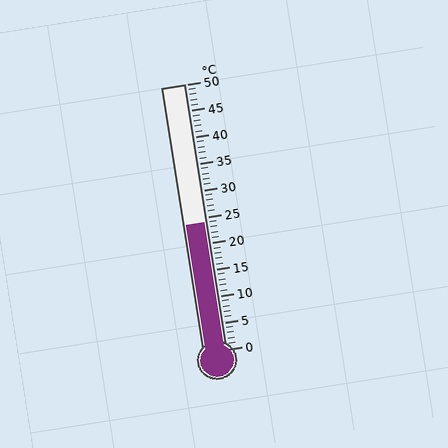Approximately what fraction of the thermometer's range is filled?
The thermometer is filled to approximately 50% of its range.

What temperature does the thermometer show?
The thermometer shows approximately 24°C.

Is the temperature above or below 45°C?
The temperature is below 45°C.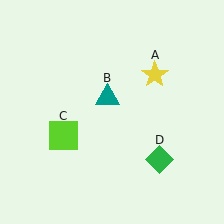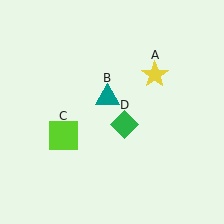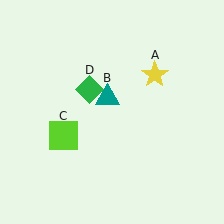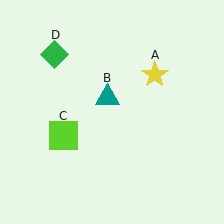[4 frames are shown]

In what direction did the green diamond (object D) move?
The green diamond (object D) moved up and to the left.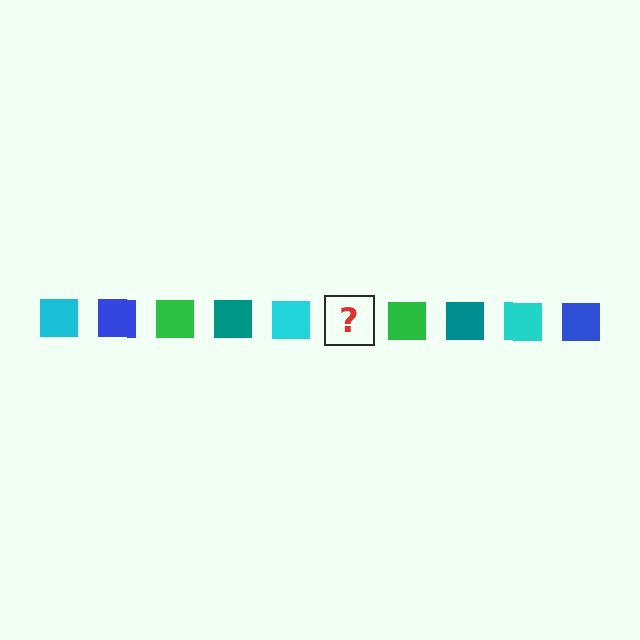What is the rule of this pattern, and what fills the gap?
The rule is that the pattern cycles through cyan, blue, green, teal squares. The gap should be filled with a blue square.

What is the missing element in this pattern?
The missing element is a blue square.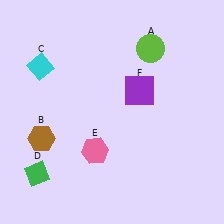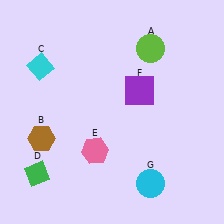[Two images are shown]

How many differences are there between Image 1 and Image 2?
There is 1 difference between the two images.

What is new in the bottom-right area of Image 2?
A cyan circle (G) was added in the bottom-right area of Image 2.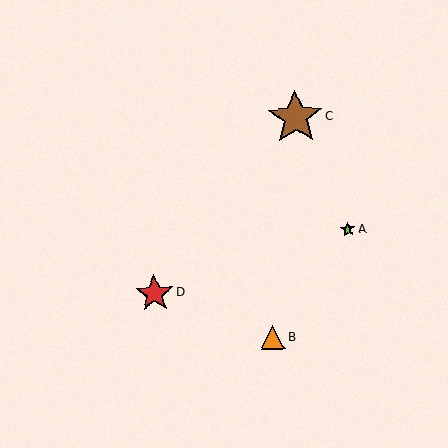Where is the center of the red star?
The center of the red star is at (155, 294).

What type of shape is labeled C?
Shape C is a brown star.